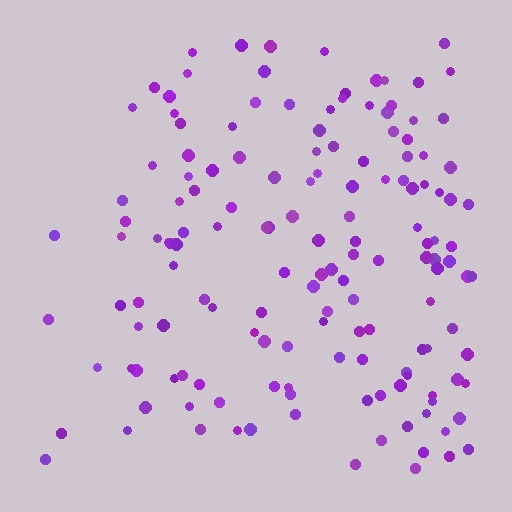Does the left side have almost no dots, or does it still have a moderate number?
Still a moderate number, just noticeably fewer than the right.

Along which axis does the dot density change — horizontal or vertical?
Horizontal.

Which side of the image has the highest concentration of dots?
The right.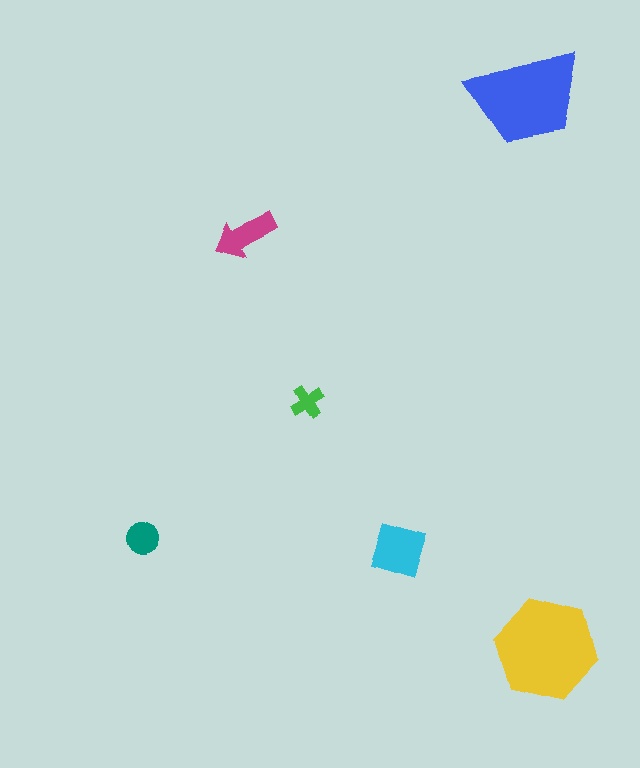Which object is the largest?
The yellow hexagon.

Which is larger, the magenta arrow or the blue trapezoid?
The blue trapezoid.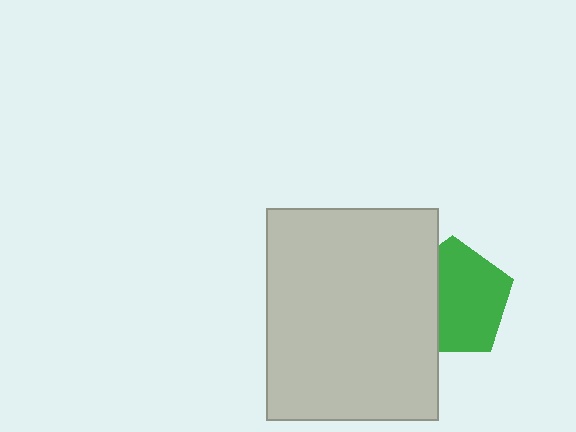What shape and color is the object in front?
The object in front is a light gray rectangle.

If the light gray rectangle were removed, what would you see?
You would see the complete green pentagon.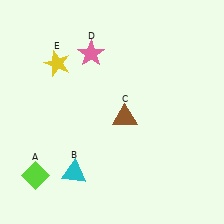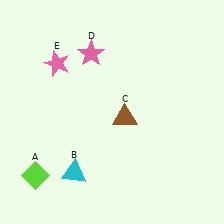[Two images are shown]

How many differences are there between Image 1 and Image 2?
There is 1 difference between the two images.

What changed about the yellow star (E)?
In Image 1, E is yellow. In Image 2, it changed to pink.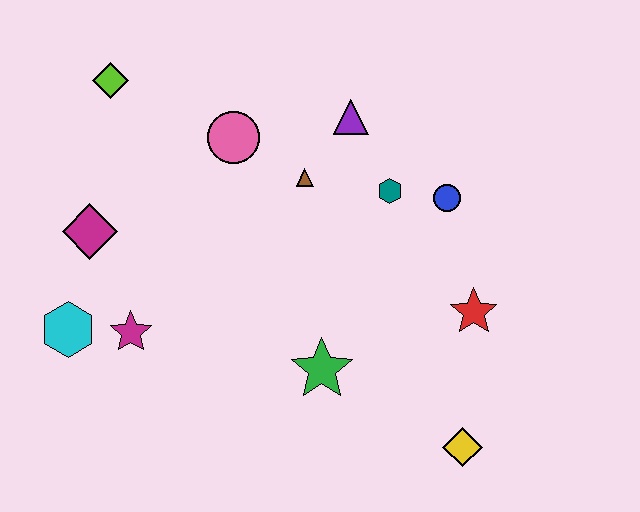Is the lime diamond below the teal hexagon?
No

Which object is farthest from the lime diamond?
The yellow diamond is farthest from the lime diamond.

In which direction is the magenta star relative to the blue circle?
The magenta star is to the left of the blue circle.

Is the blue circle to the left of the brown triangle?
No